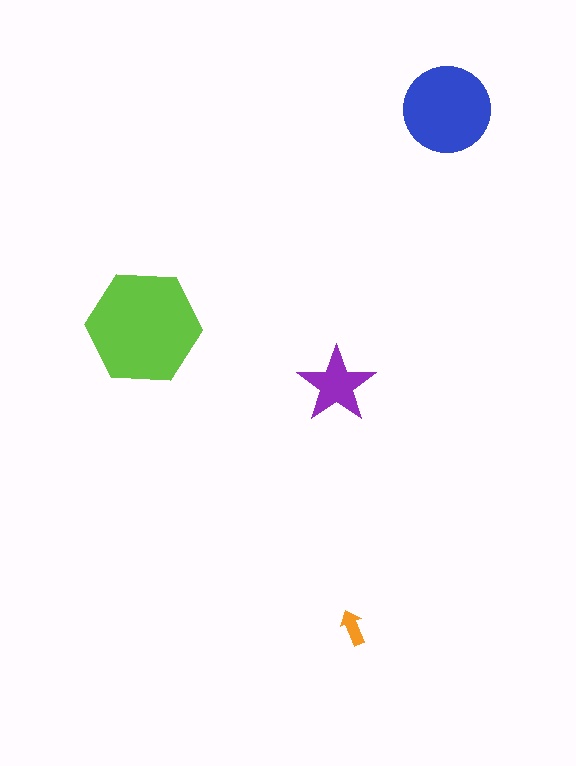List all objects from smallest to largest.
The orange arrow, the purple star, the blue circle, the lime hexagon.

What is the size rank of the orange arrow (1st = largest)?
4th.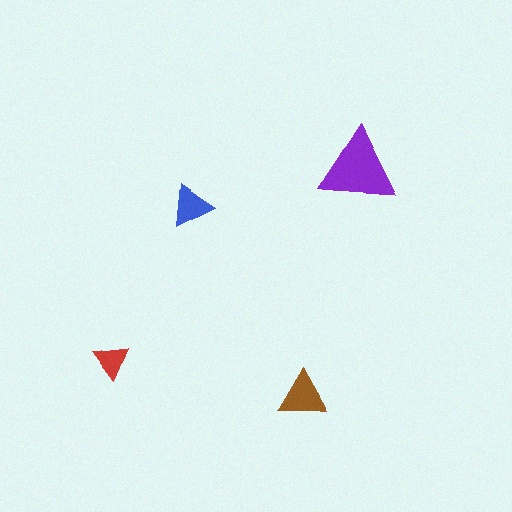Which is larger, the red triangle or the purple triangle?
The purple one.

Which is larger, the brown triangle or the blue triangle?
The brown one.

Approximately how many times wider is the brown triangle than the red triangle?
About 1.5 times wider.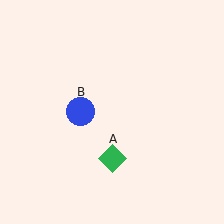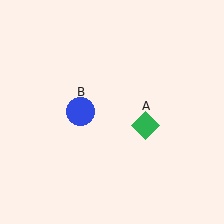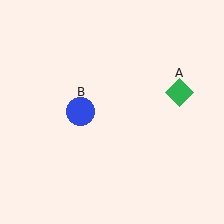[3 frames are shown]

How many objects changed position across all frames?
1 object changed position: green diamond (object A).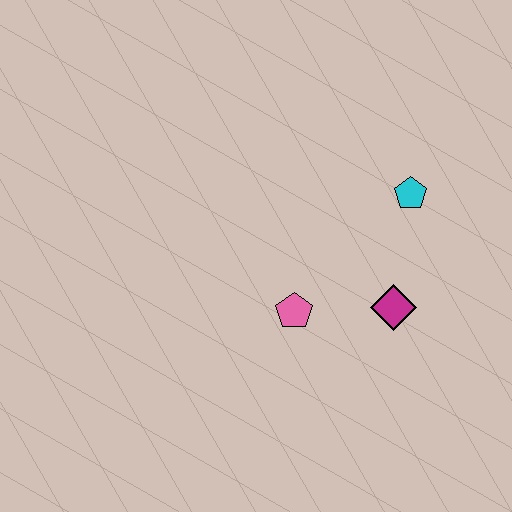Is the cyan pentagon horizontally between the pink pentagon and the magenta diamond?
No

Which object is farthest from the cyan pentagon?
The pink pentagon is farthest from the cyan pentagon.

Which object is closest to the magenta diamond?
The pink pentagon is closest to the magenta diamond.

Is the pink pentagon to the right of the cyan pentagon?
No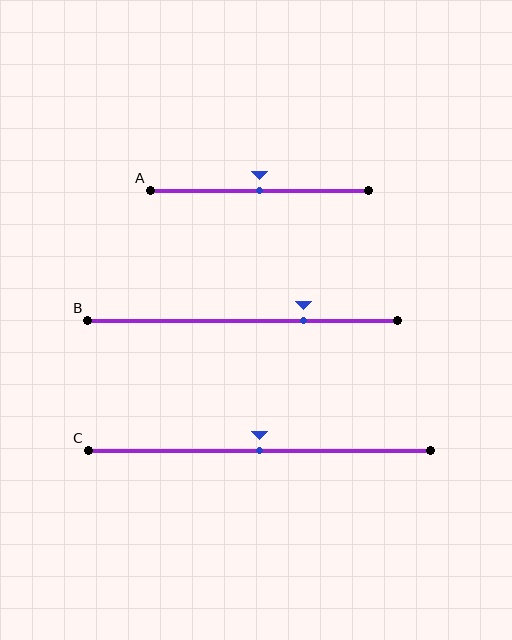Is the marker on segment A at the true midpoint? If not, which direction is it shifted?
Yes, the marker on segment A is at the true midpoint.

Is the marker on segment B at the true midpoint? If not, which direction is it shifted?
No, the marker on segment B is shifted to the right by about 20% of the segment length.